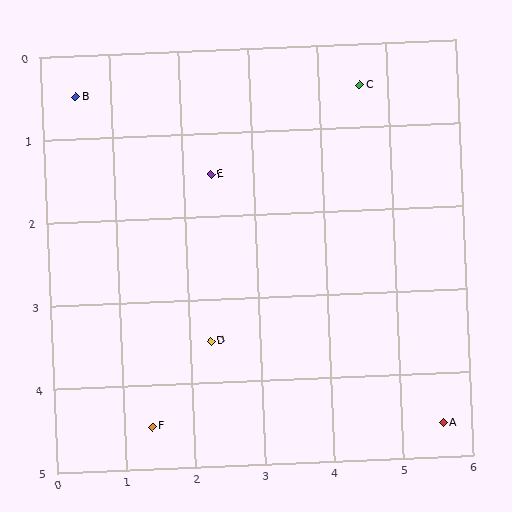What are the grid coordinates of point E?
Point E is at approximately (2.4, 1.5).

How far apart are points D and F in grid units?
Points D and F are about 1.3 grid units apart.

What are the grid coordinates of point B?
Point B is at approximately (0.5, 0.5).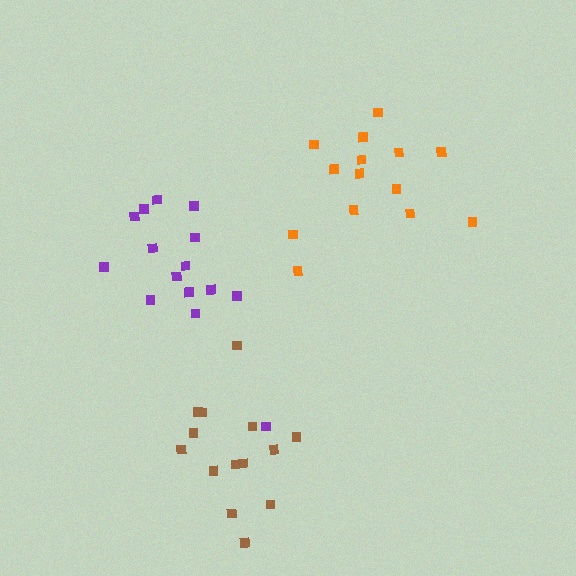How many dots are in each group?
Group 1: 15 dots, Group 2: 14 dots, Group 3: 14 dots (43 total).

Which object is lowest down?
The brown cluster is bottommost.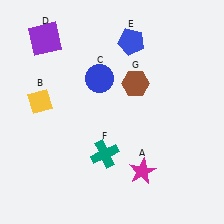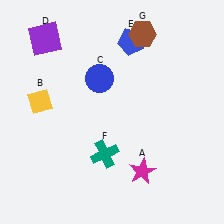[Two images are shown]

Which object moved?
The brown hexagon (G) moved up.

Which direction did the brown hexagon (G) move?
The brown hexagon (G) moved up.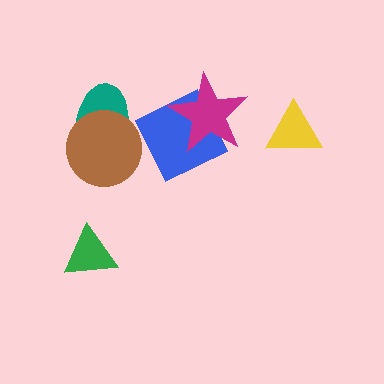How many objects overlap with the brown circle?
1 object overlaps with the brown circle.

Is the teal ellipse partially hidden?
Yes, it is partially covered by another shape.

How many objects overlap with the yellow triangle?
0 objects overlap with the yellow triangle.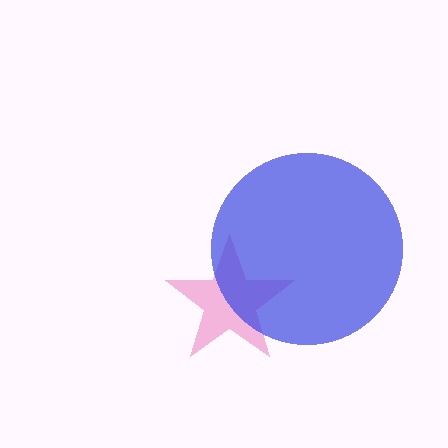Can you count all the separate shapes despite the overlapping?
Yes, there are 2 separate shapes.